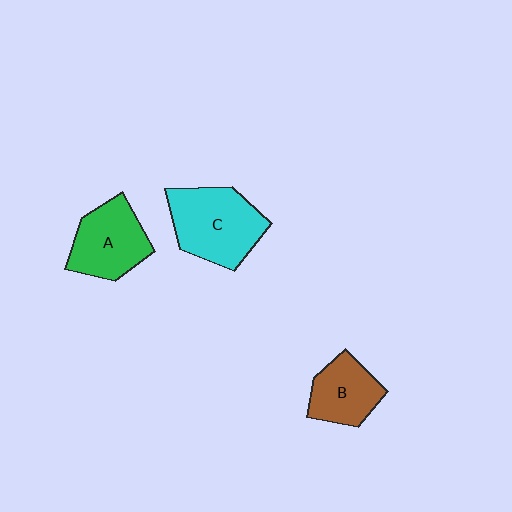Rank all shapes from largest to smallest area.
From largest to smallest: C (cyan), A (green), B (brown).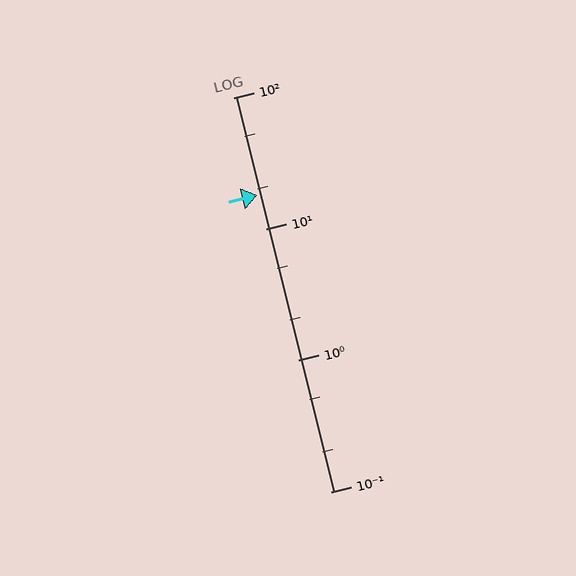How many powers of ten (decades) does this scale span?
The scale spans 3 decades, from 0.1 to 100.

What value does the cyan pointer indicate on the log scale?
The pointer indicates approximately 18.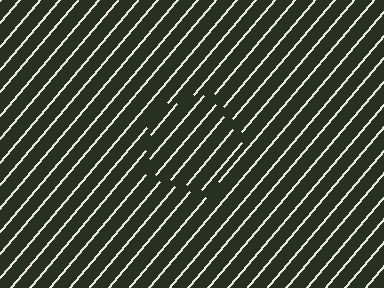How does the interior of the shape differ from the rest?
The interior of the shape contains the same grating, shifted by half a period — the contour is defined by the phase discontinuity where line-ends from the inner and outer gratings abut.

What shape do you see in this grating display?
An illusory pentagon. The interior of the shape contains the same grating, shifted by half a period — the contour is defined by the phase discontinuity where line-ends from the inner and outer gratings abut.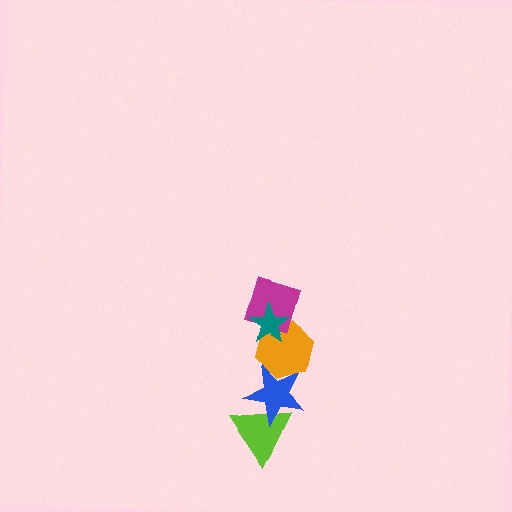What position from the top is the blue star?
The blue star is 4th from the top.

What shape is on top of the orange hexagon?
The magenta diamond is on top of the orange hexagon.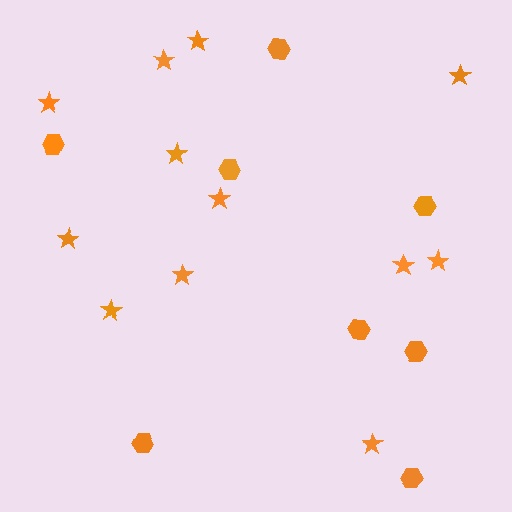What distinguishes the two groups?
There are 2 groups: one group of hexagons (8) and one group of stars (12).